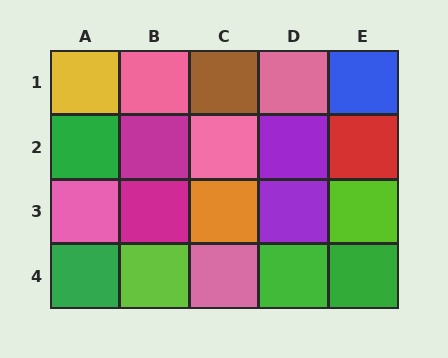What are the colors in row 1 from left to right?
Yellow, pink, brown, pink, blue.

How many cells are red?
1 cell is red.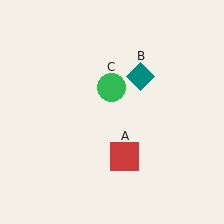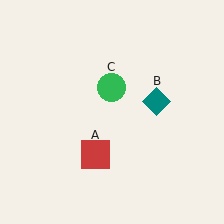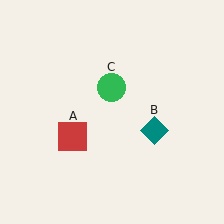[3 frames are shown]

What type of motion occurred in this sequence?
The red square (object A), teal diamond (object B) rotated clockwise around the center of the scene.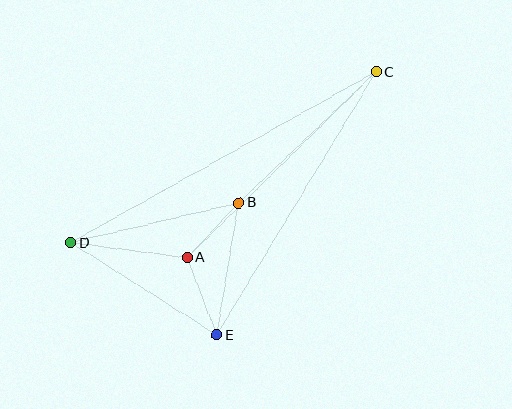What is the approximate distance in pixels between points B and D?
The distance between B and D is approximately 173 pixels.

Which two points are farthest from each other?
Points C and D are farthest from each other.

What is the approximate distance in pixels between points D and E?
The distance between D and E is approximately 173 pixels.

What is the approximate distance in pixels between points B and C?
The distance between B and C is approximately 190 pixels.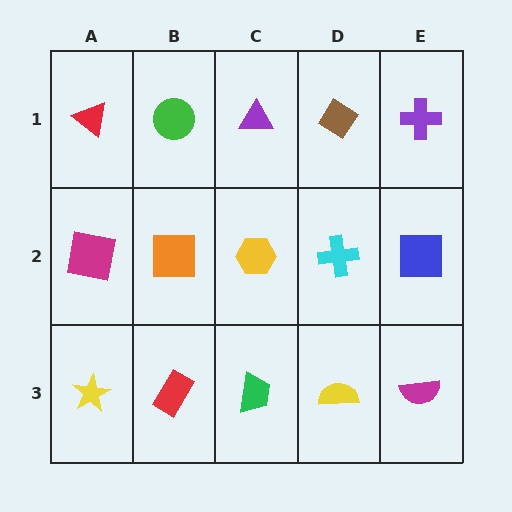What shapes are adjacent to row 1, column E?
A blue square (row 2, column E), a brown diamond (row 1, column D).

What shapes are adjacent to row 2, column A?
A red triangle (row 1, column A), a yellow star (row 3, column A), an orange square (row 2, column B).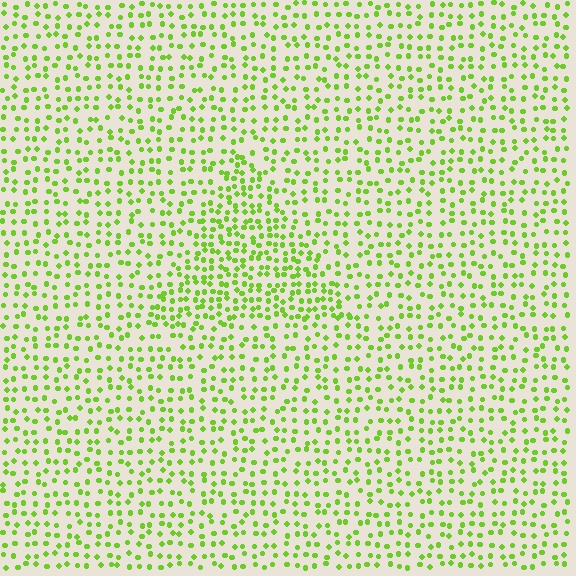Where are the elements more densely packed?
The elements are more densely packed inside the triangle boundary.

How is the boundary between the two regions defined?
The boundary is defined by a change in element density (approximately 1.7x ratio). All elements are the same color, size, and shape.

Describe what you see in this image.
The image contains small lime elements arranged at two different densities. A triangle-shaped region is visible where the elements are more densely packed than the surrounding area.